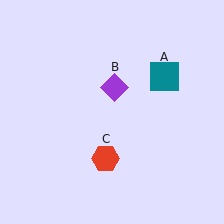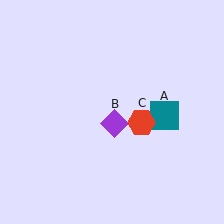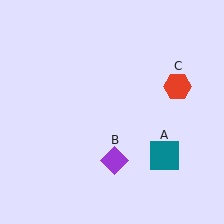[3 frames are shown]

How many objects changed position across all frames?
3 objects changed position: teal square (object A), purple diamond (object B), red hexagon (object C).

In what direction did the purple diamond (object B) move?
The purple diamond (object B) moved down.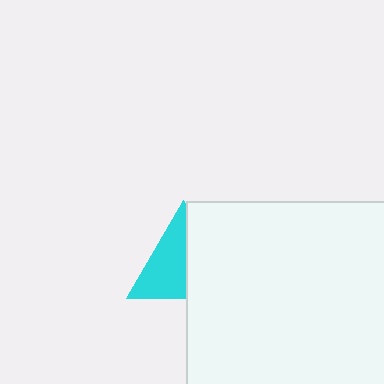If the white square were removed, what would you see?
You would see the complete cyan triangle.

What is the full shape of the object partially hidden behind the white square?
The partially hidden object is a cyan triangle.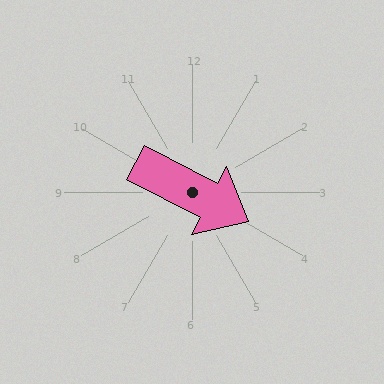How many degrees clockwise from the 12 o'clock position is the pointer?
Approximately 118 degrees.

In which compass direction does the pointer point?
Southeast.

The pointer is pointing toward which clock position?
Roughly 4 o'clock.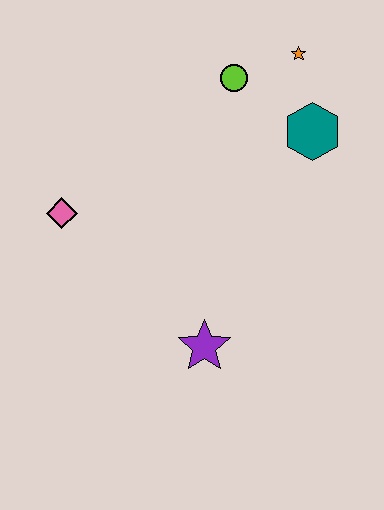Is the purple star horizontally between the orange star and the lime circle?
No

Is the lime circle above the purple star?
Yes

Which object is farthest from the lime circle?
The purple star is farthest from the lime circle.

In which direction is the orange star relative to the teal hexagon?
The orange star is above the teal hexagon.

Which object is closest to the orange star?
The lime circle is closest to the orange star.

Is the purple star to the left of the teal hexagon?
Yes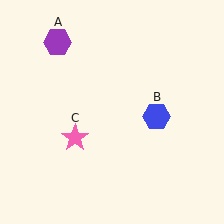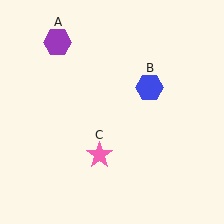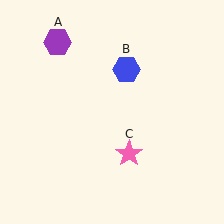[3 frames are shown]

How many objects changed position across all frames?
2 objects changed position: blue hexagon (object B), pink star (object C).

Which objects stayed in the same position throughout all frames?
Purple hexagon (object A) remained stationary.